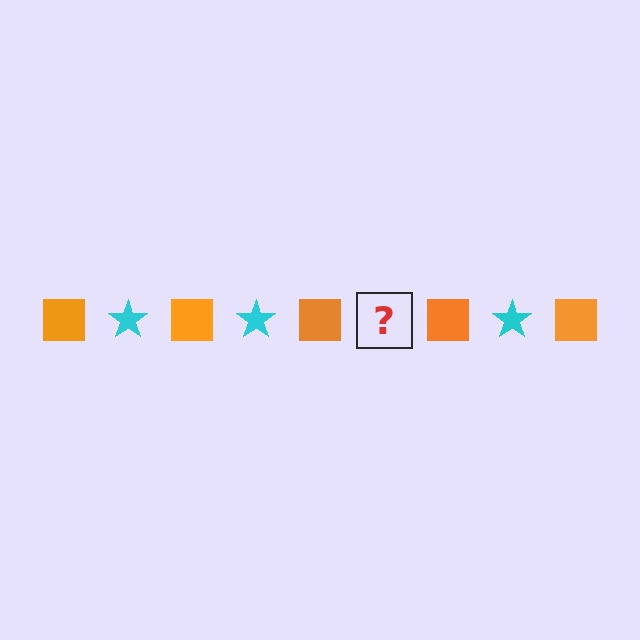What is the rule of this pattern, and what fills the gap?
The rule is that the pattern alternates between orange square and cyan star. The gap should be filled with a cyan star.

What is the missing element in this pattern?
The missing element is a cyan star.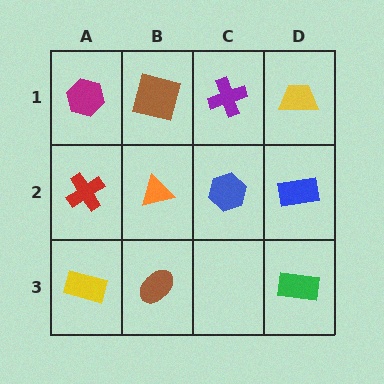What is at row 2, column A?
A red cross.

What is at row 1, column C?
A purple cross.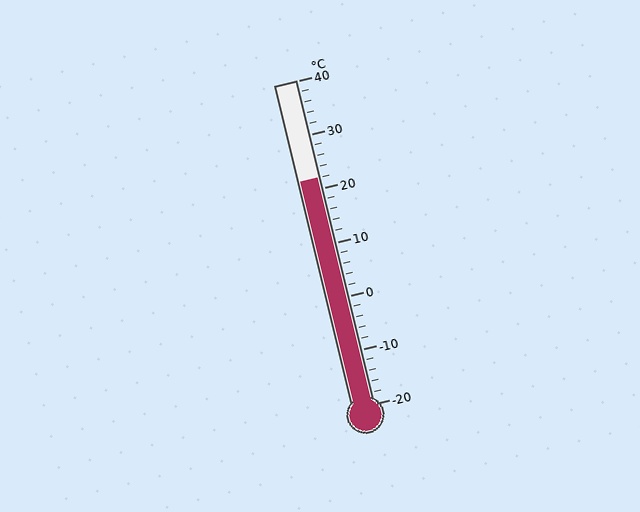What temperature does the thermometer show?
The thermometer shows approximately 22°C.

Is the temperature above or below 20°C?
The temperature is above 20°C.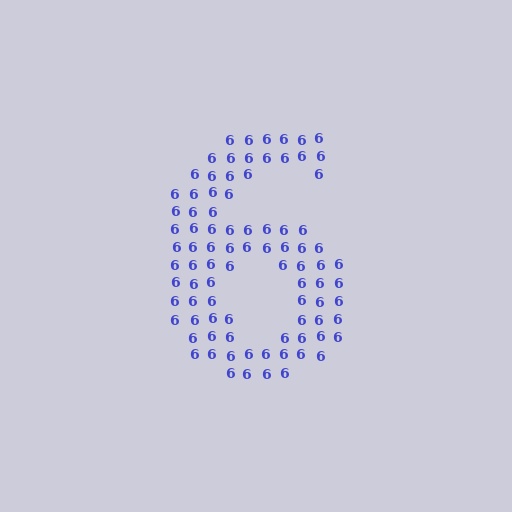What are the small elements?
The small elements are digit 6's.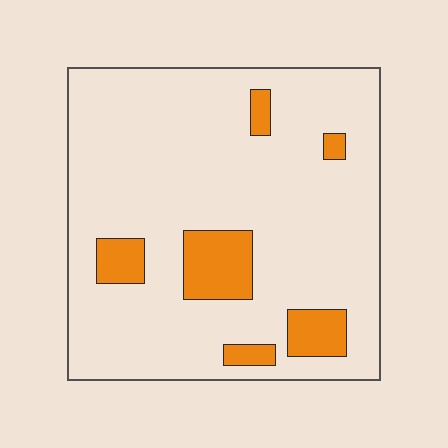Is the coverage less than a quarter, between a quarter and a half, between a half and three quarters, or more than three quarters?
Less than a quarter.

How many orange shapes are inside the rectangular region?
6.